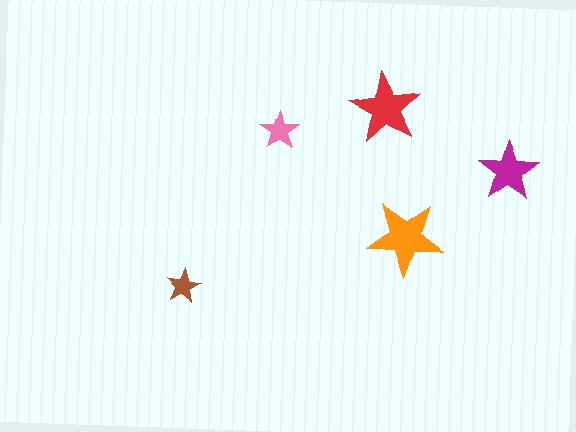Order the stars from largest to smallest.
the orange one, the red one, the magenta one, the pink one, the brown one.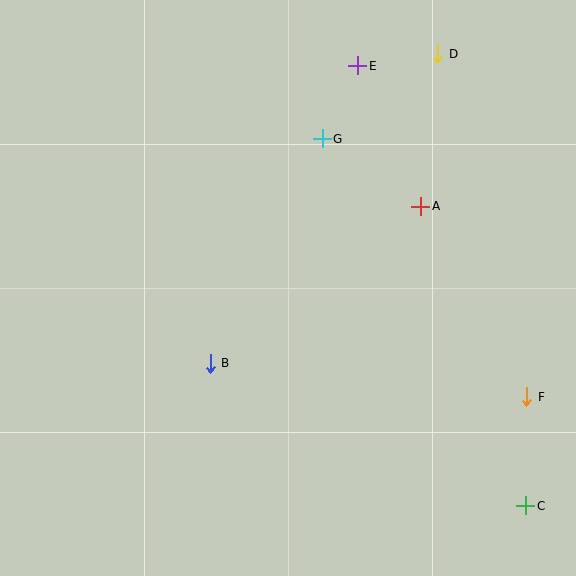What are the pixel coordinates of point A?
Point A is at (421, 206).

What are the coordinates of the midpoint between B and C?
The midpoint between B and C is at (368, 435).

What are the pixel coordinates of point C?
Point C is at (526, 506).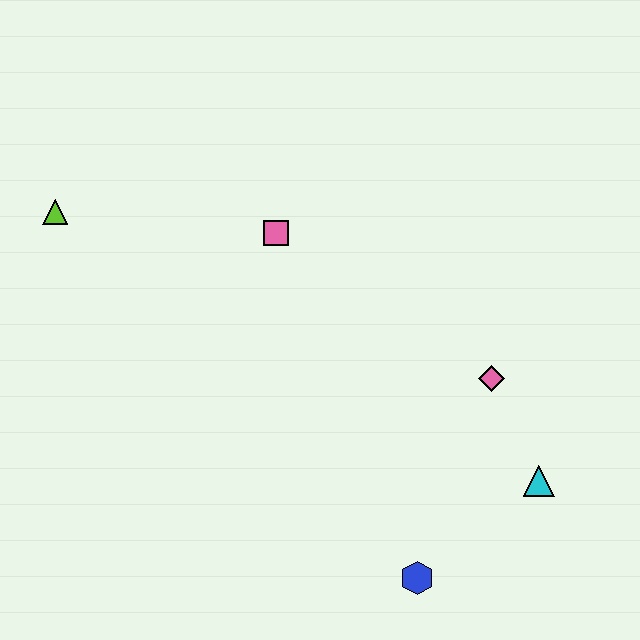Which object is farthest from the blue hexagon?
The lime triangle is farthest from the blue hexagon.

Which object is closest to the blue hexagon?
The cyan triangle is closest to the blue hexagon.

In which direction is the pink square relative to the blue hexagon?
The pink square is above the blue hexagon.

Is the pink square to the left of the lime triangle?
No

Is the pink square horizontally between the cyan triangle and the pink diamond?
No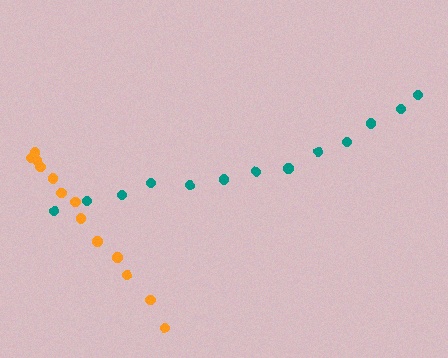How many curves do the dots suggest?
There are 2 distinct paths.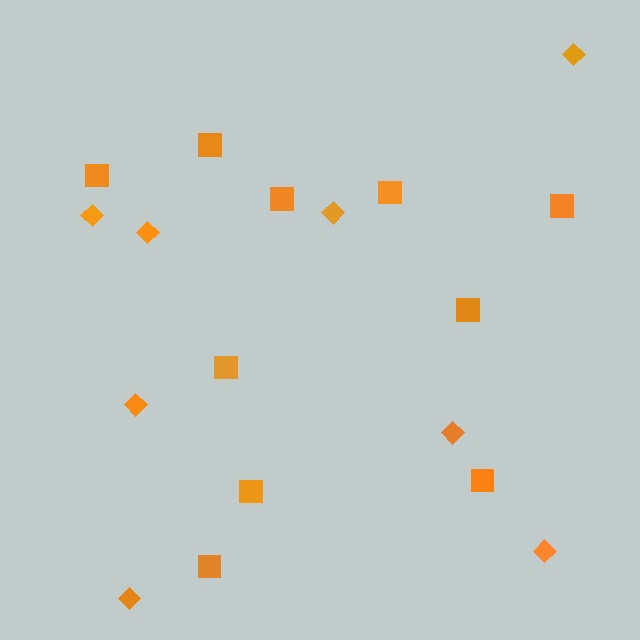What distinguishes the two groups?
There are 2 groups: one group of squares (10) and one group of diamonds (8).